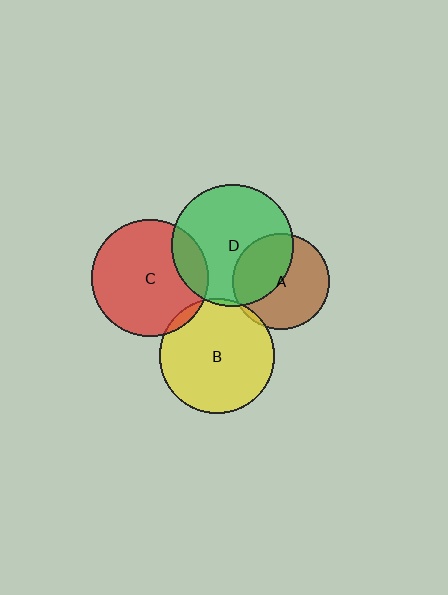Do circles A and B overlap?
Yes.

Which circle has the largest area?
Circle D (green).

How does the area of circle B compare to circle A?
Approximately 1.4 times.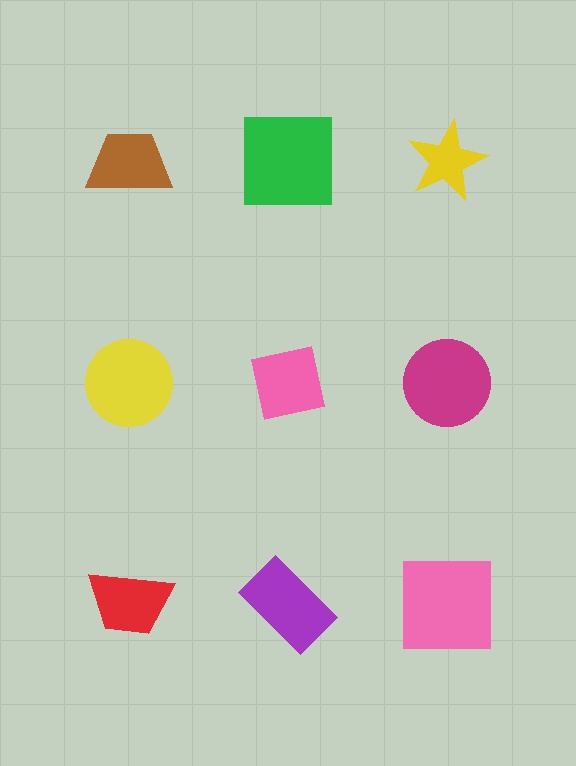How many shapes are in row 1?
3 shapes.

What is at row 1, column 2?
A green square.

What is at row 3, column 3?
A pink square.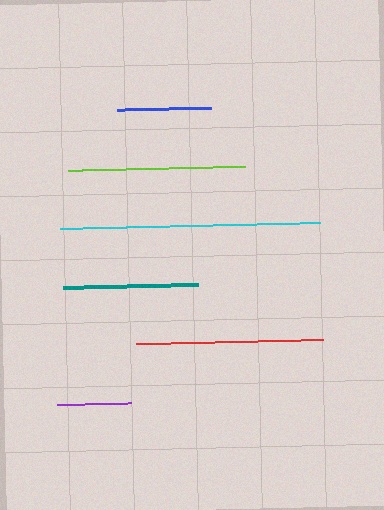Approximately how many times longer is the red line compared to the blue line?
The red line is approximately 2.0 times the length of the blue line.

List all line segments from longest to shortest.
From longest to shortest: cyan, red, lime, teal, blue, purple.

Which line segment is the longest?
The cyan line is the longest at approximately 260 pixels.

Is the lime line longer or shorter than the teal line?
The lime line is longer than the teal line.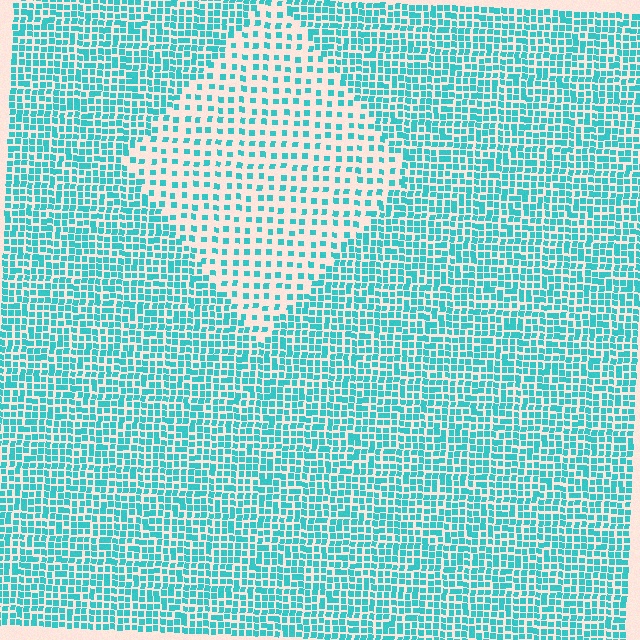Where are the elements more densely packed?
The elements are more densely packed outside the diamond boundary.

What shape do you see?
I see a diamond.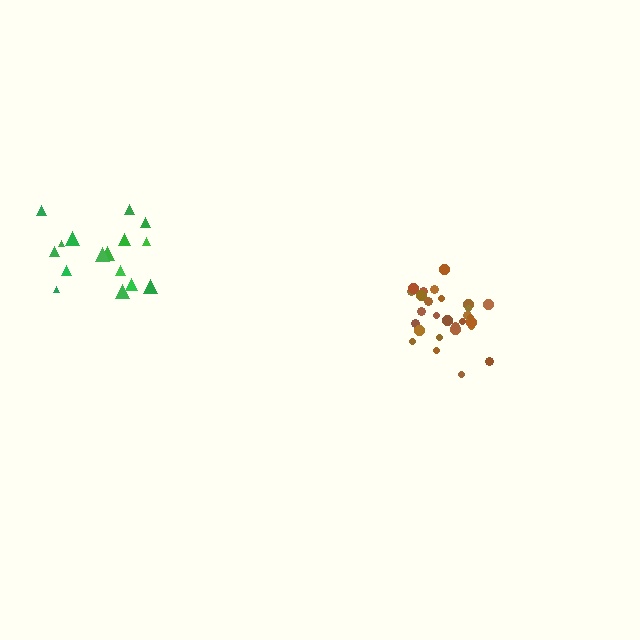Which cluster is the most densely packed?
Brown.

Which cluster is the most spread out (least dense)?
Green.